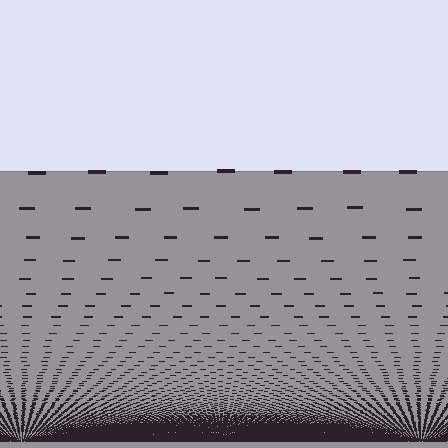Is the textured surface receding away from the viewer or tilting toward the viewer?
The surface appears to tilt toward the viewer. Texture elements get larger and sparser toward the top.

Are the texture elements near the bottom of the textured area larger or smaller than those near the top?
Smaller. The gradient is inverted — elements near the bottom are smaller and denser.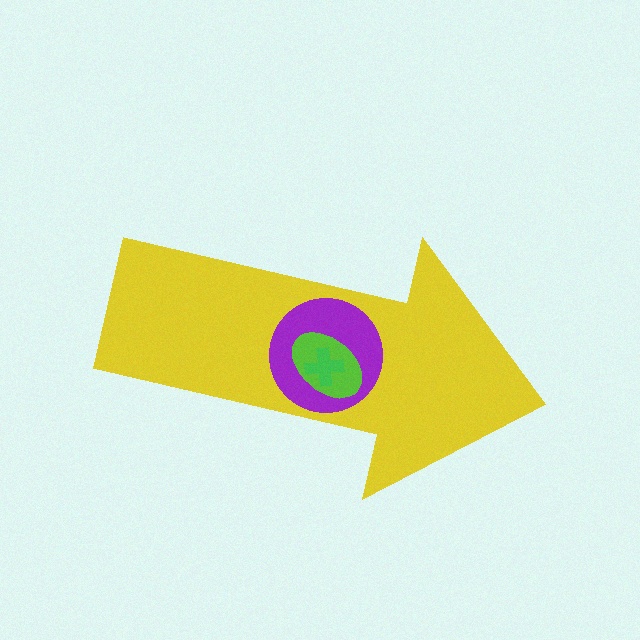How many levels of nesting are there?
4.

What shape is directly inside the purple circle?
The lime ellipse.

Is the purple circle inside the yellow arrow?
Yes.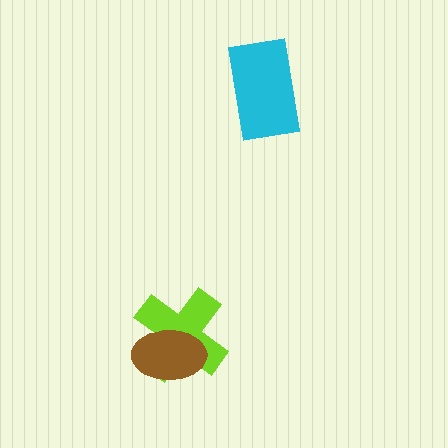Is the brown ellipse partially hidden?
No, no other shape covers it.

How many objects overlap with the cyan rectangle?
0 objects overlap with the cyan rectangle.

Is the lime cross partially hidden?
Yes, it is partially covered by another shape.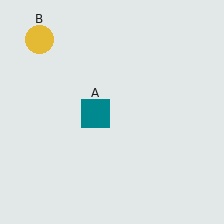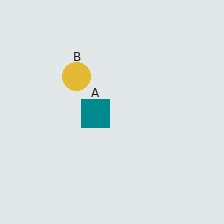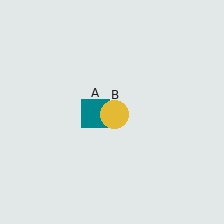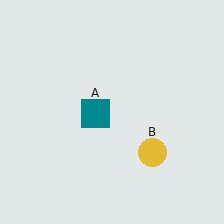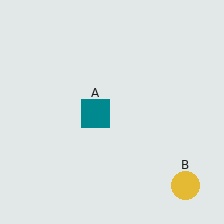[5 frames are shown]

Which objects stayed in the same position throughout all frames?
Teal square (object A) remained stationary.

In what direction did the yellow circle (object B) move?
The yellow circle (object B) moved down and to the right.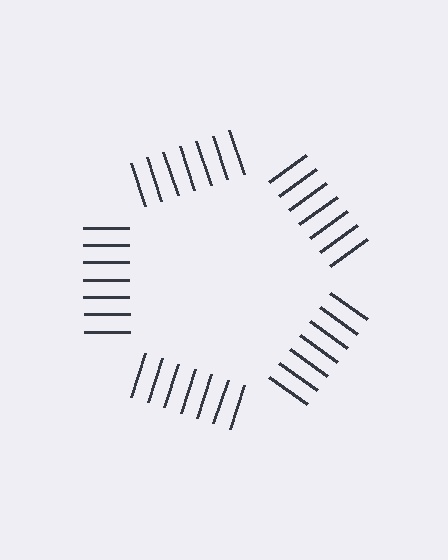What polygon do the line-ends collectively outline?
An illusory pentagon — the line segments terminate on its edges but no continuous stroke is drawn.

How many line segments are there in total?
35 — 7 along each of the 5 edges.